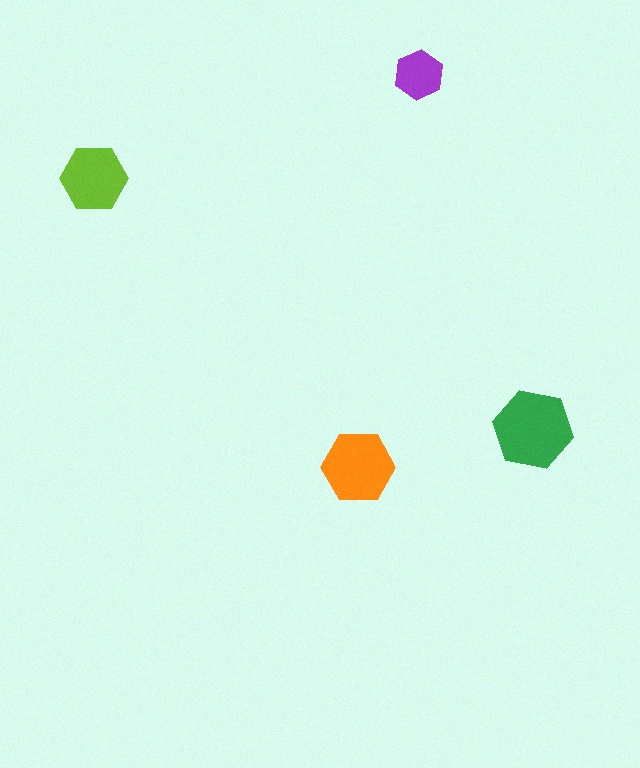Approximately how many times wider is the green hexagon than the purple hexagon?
About 1.5 times wider.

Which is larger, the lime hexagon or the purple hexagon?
The lime one.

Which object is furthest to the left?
The lime hexagon is leftmost.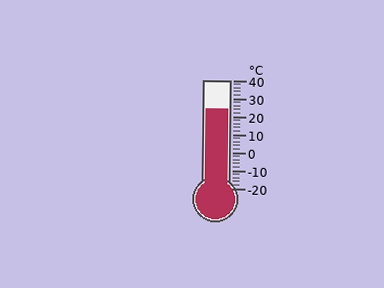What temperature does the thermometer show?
The thermometer shows approximately 24°C.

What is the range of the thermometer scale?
The thermometer scale ranges from -20°C to 40°C.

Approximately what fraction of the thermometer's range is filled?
The thermometer is filled to approximately 75% of its range.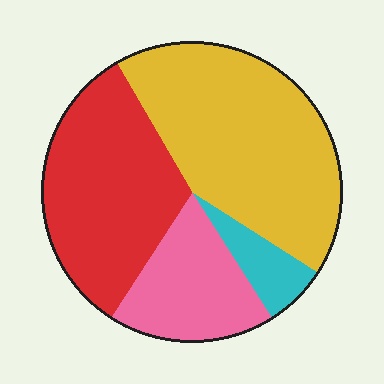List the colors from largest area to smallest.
From largest to smallest: yellow, red, pink, cyan.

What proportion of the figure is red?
Red takes up between a quarter and a half of the figure.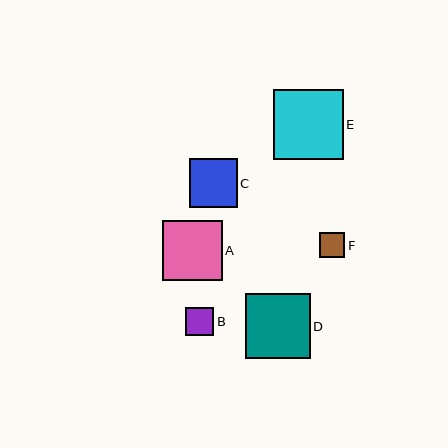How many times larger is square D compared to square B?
Square D is approximately 2.3 times the size of square B.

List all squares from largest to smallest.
From largest to smallest: E, D, A, C, B, F.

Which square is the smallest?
Square F is the smallest with a size of approximately 25 pixels.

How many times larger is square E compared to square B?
Square E is approximately 2.5 times the size of square B.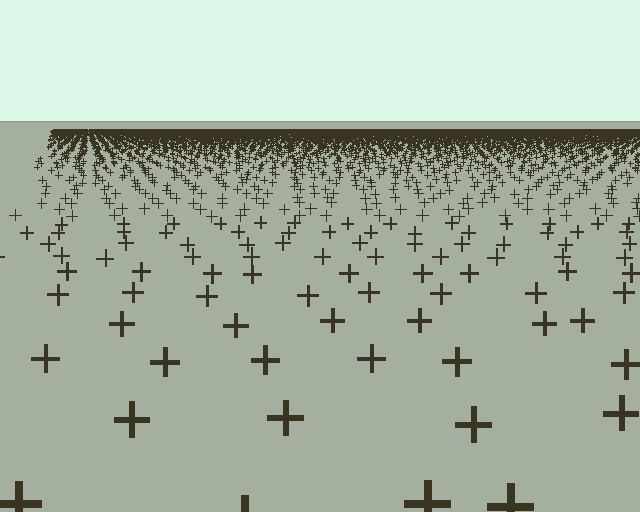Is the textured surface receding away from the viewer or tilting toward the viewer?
The surface is receding away from the viewer. Texture elements get smaller and denser toward the top.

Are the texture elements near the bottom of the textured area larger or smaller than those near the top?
Larger. Near the bottom, elements are closer to the viewer and appear at a bigger on-screen size.